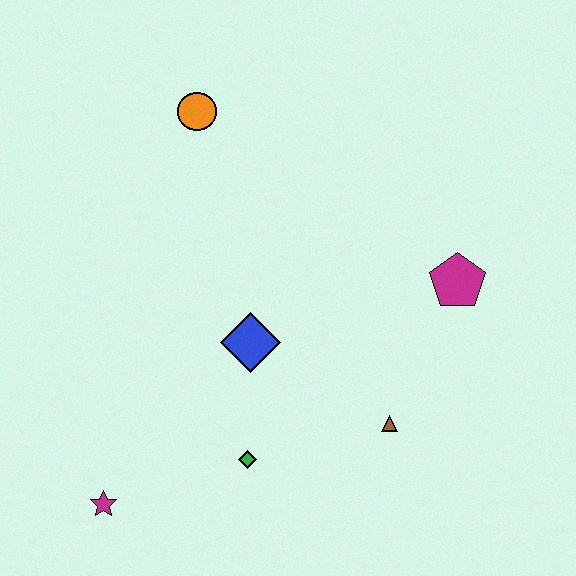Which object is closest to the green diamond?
The blue diamond is closest to the green diamond.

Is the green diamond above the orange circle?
No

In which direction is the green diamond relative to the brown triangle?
The green diamond is to the left of the brown triangle.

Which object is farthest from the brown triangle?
The orange circle is farthest from the brown triangle.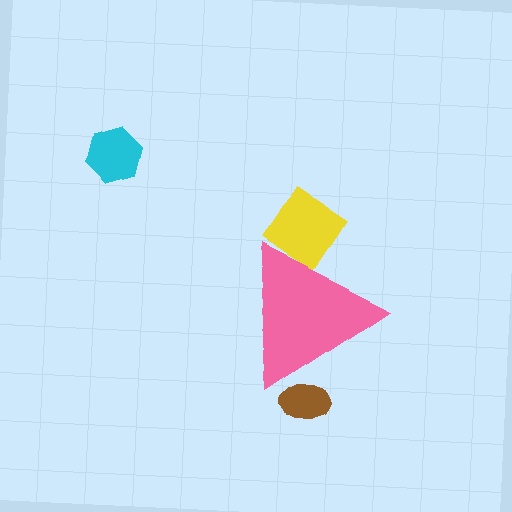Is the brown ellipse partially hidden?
Yes, the brown ellipse is partially hidden behind the pink triangle.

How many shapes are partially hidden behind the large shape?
2 shapes are partially hidden.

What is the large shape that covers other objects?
A pink triangle.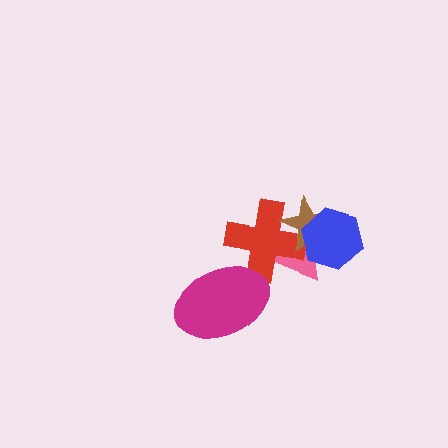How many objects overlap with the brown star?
3 objects overlap with the brown star.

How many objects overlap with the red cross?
3 objects overlap with the red cross.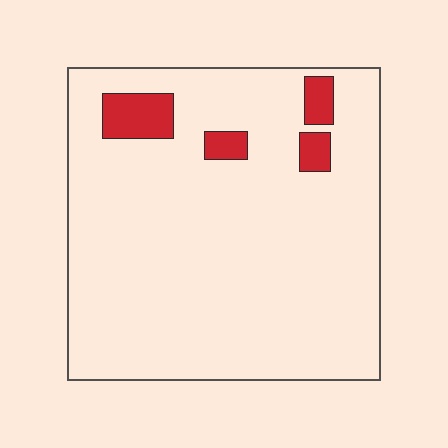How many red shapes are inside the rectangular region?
4.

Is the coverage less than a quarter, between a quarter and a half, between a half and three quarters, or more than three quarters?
Less than a quarter.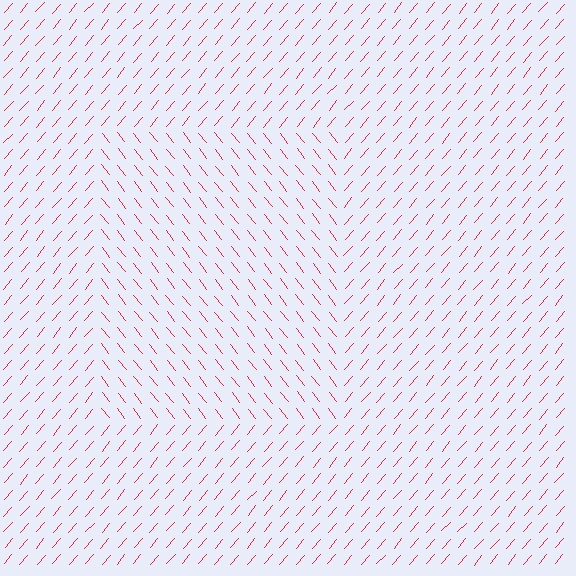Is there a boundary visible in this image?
Yes, there is a texture boundary formed by a change in line orientation.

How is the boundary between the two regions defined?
The boundary is defined purely by a change in line orientation (approximately 79 degrees difference). All lines are the same color and thickness.